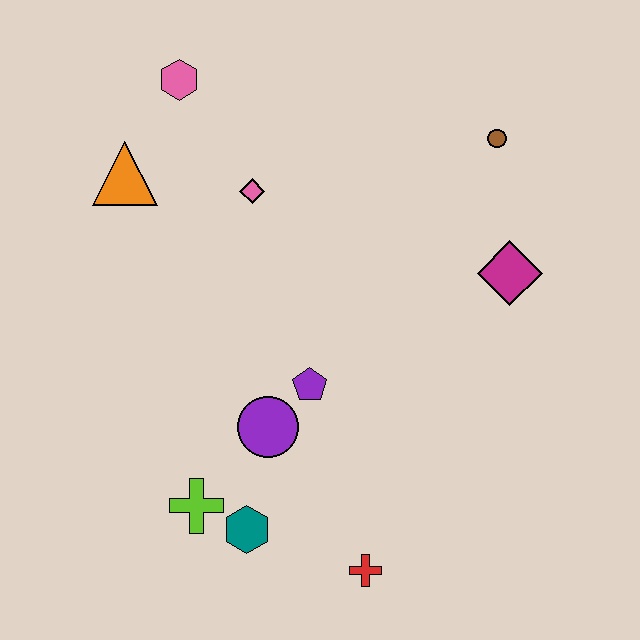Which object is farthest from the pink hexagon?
The red cross is farthest from the pink hexagon.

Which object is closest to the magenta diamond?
The brown circle is closest to the magenta diamond.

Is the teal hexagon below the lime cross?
Yes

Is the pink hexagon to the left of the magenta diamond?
Yes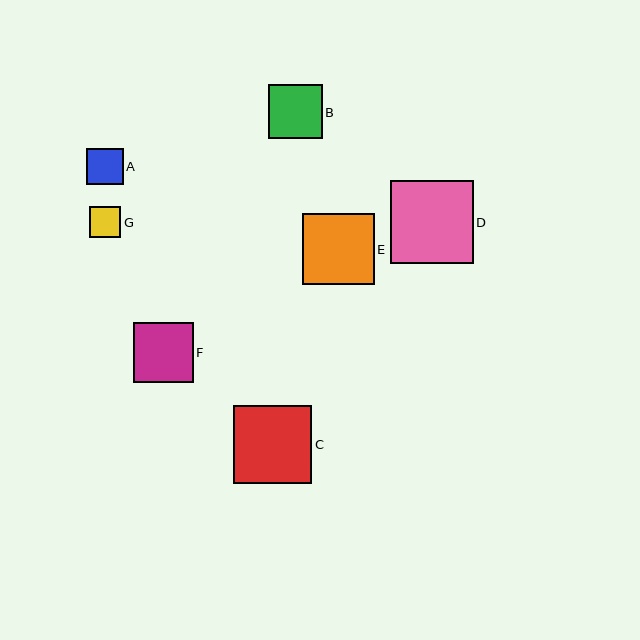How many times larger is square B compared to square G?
Square B is approximately 1.7 times the size of square G.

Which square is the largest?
Square D is the largest with a size of approximately 83 pixels.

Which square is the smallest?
Square G is the smallest with a size of approximately 31 pixels.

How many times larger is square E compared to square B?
Square E is approximately 1.3 times the size of square B.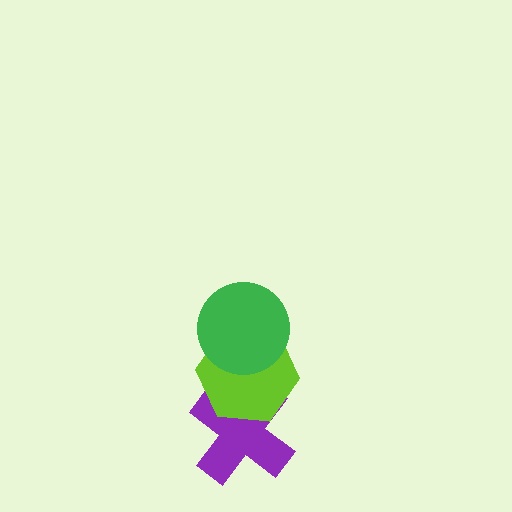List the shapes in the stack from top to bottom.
From top to bottom: the green circle, the lime hexagon, the purple cross.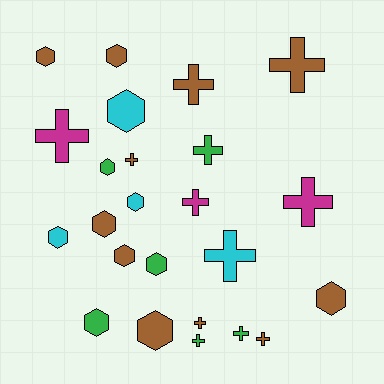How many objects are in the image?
There are 24 objects.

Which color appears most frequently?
Brown, with 11 objects.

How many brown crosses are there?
There are 5 brown crosses.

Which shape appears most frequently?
Hexagon, with 12 objects.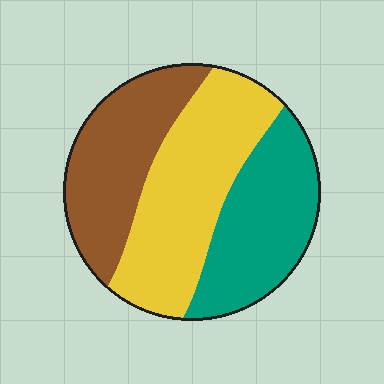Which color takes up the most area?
Yellow, at roughly 40%.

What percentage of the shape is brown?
Brown takes up about one third (1/3) of the shape.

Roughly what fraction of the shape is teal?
Teal takes up about one third (1/3) of the shape.